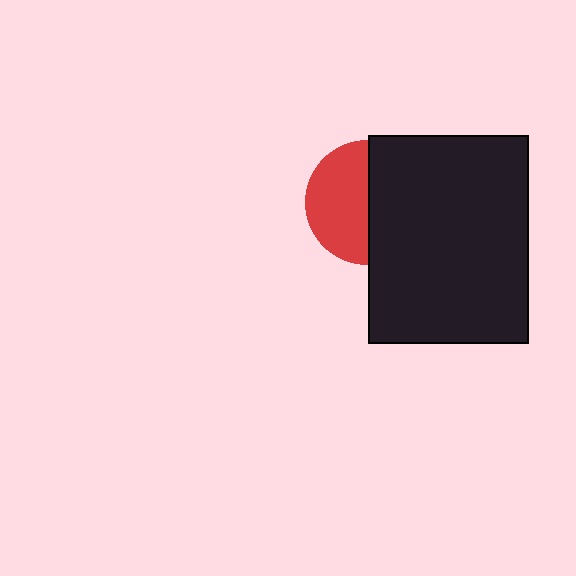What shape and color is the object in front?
The object in front is a black rectangle.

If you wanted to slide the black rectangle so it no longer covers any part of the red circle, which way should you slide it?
Slide it right — that is the most direct way to separate the two shapes.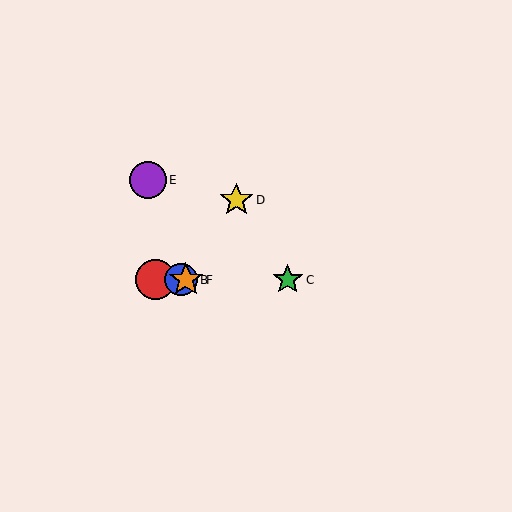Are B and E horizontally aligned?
No, B is at y≈280 and E is at y≈180.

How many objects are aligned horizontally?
4 objects (A, B, C, F) are aligned horizontally.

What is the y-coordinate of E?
Object E is at y≈180.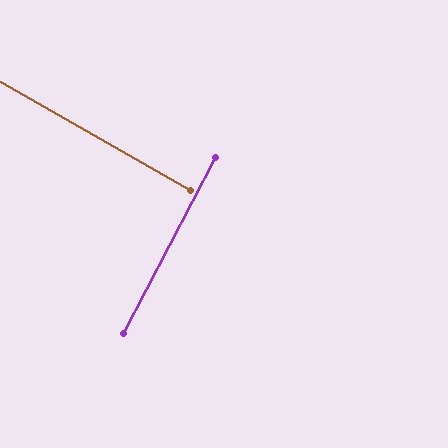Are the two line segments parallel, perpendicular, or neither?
Perpendicular — they meet at approximately 88°.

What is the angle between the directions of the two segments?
Approximately 88 degrees.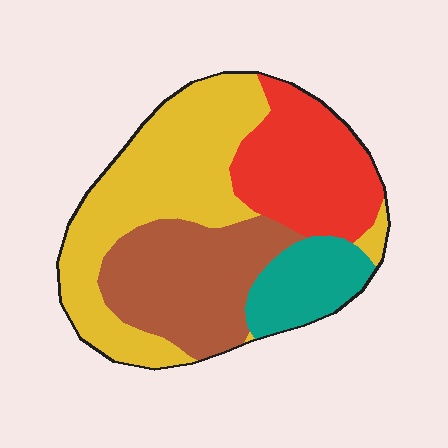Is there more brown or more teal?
Brown.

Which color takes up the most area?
Yellow, at roughly 40%.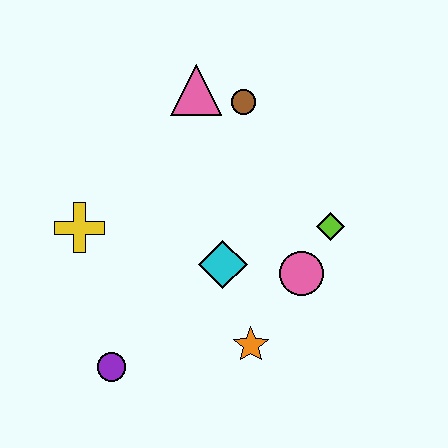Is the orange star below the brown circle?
Yes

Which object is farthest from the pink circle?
The yellow cross is farthest from the pink circle.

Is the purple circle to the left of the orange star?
Yes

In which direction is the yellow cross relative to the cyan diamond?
The yellow cross is to the left of the cyan diamond.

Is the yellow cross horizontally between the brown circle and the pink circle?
No